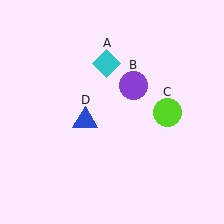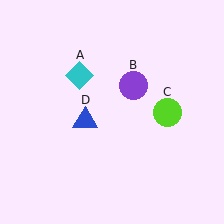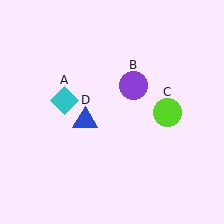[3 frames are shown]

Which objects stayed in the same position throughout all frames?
Purple circle (object B) and lime circle (object C) and blue triangle (object D) remained stationary.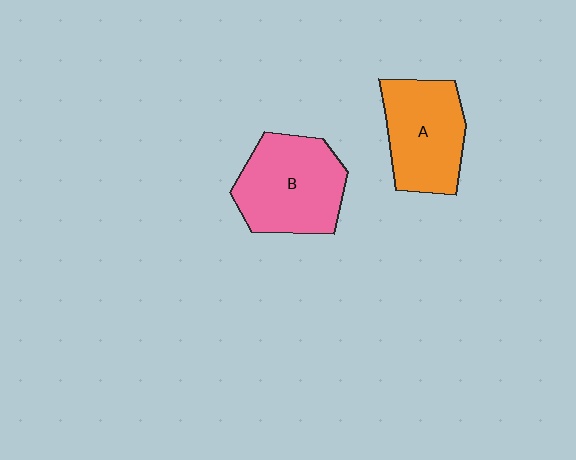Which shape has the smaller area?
Shape A (orange).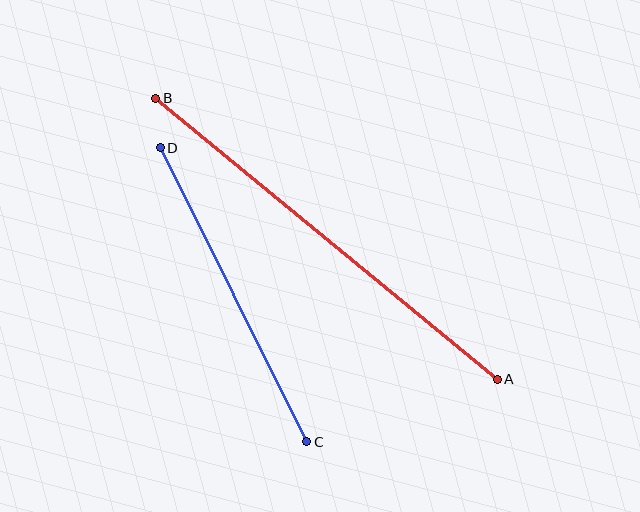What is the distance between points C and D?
The distance is approximately 328 pixels.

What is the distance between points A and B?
The distance is approximately 443 pixels.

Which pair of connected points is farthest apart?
Points A and B are farthest apart.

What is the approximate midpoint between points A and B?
The midpoint is at approximately (327, 239) pixels.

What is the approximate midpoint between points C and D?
The midpoint is at approximately (234, 295) pixels.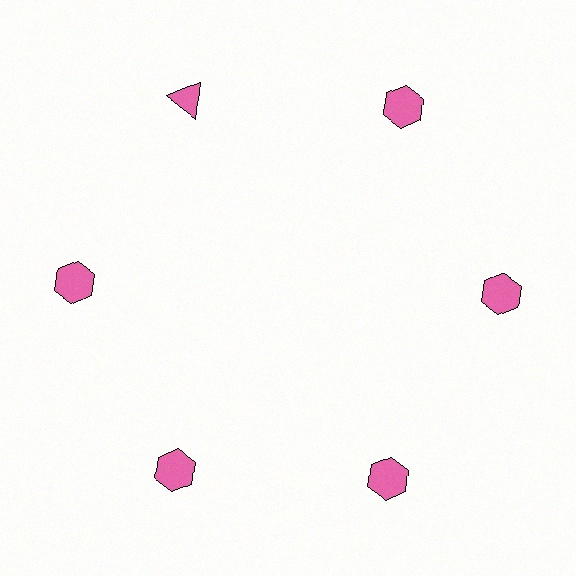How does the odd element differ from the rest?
It has a different shape: triangle instead of hexagon.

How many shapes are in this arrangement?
There are 6 shapes arranged in a ring pattern.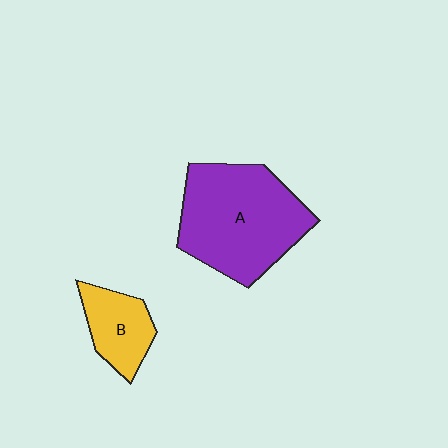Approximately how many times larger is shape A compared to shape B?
Approximately 2.5 times.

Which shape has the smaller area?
Shape B (yellow).